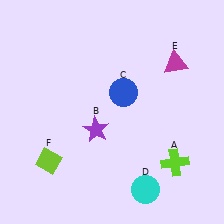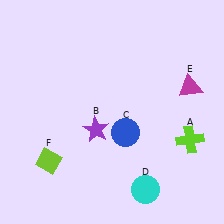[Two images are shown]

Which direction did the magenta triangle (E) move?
The magenta triangle (E) moved down.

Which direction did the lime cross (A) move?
The lime cross (A) moved up.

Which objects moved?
The objects that moved are: the lime cross (A), the blue circle (C), the magenta triangle (E).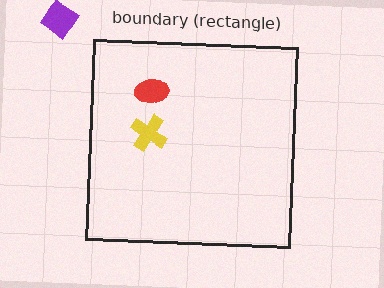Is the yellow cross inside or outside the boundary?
Inside.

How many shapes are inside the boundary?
2 inside, 1 outside.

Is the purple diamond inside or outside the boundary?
Outside.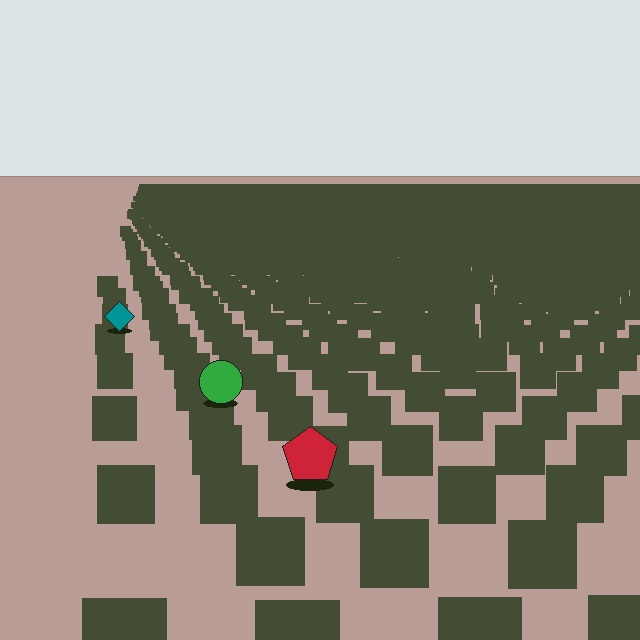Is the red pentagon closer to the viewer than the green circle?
Yes. The red pentagon is closer — you can tell from the texture gradient: the ground texture is coarser near it.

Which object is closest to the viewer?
The red pentagon is closest. The texture marks near it are larger and more spread out.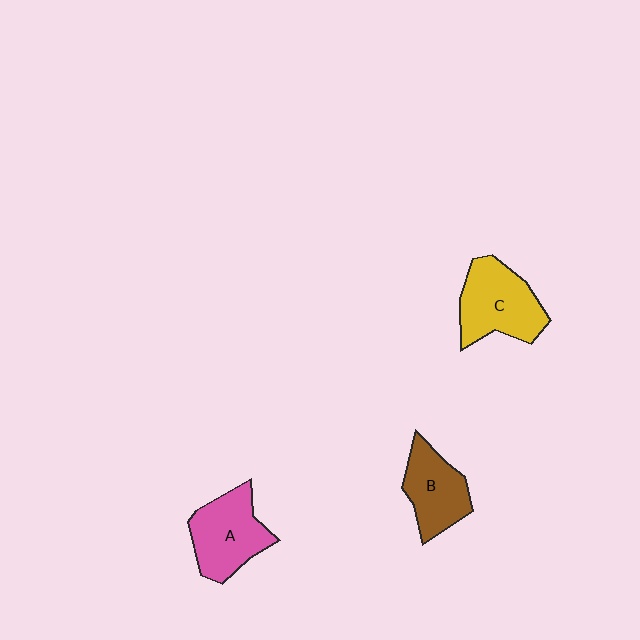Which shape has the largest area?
Shape C (yellow).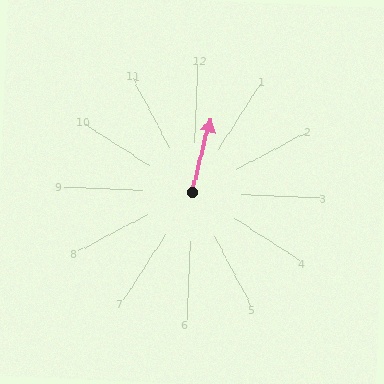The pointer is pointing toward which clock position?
Roughly 12 o'clock.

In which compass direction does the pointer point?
North.